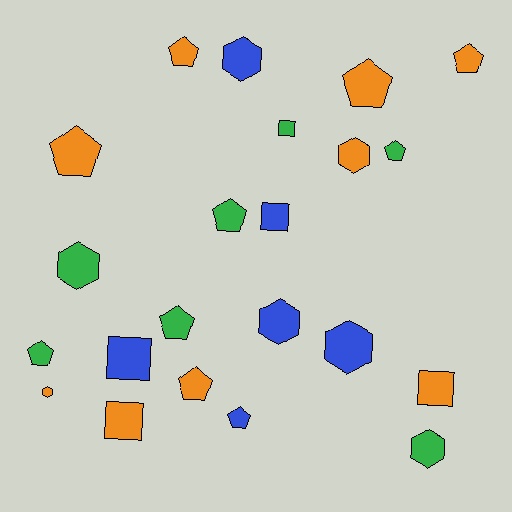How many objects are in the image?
There are 22 objects.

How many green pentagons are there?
There are 4 green pentagons.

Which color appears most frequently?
Orange, with 9 objects.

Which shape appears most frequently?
Pentagon, with 10 objects.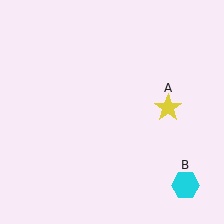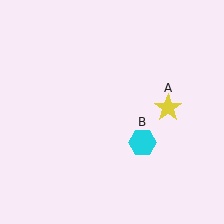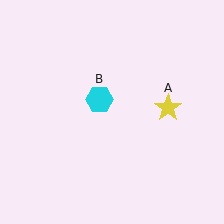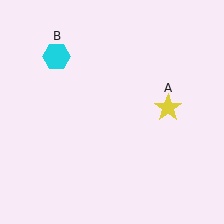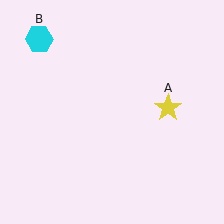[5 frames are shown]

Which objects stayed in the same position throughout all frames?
Yellow star (object A) remained stationary.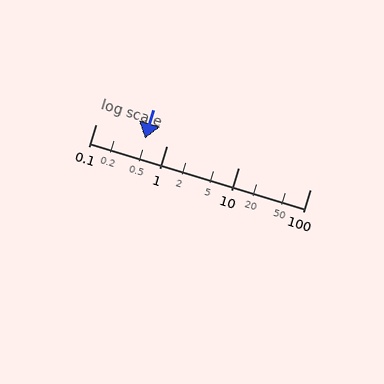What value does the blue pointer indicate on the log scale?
The pointer indicates approximately 0.49.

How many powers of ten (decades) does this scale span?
The scale spans 3 decades, from 0.1 to 100.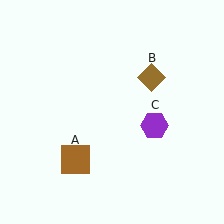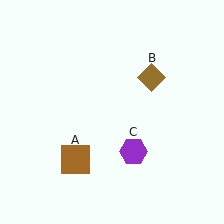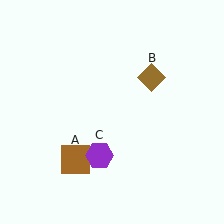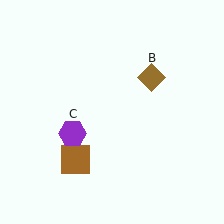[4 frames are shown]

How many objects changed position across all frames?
1 object changed position: purple hexagon (object C).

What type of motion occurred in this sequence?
The purple hexagon (object C) rotated clockwise around the center of the scene.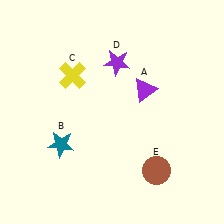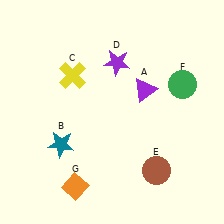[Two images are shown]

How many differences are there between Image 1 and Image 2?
There are 2 differences between the two images.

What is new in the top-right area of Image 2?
A green circle (F) was added in the top-right area of Image 2.